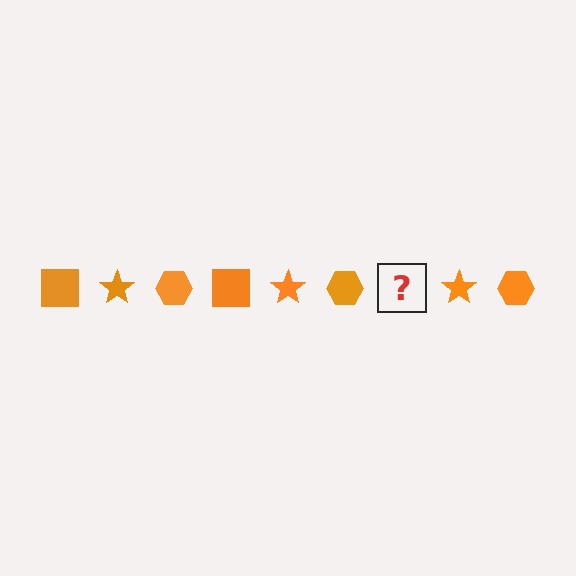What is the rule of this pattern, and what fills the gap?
The rule is that the pattern cycles through square, star, hexagon shapes in orange. The gap should be filled with an orange square.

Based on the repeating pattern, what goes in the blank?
The blank should be an orange square.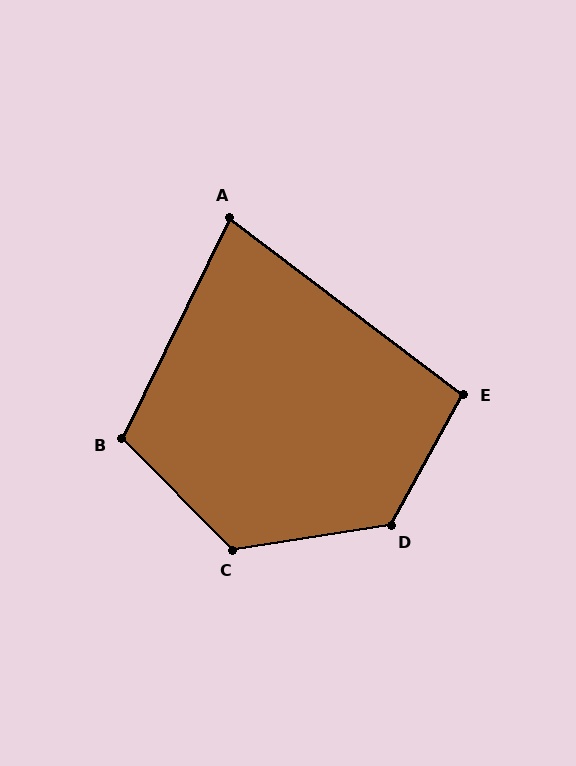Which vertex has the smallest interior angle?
A, at approximately 79 degrees.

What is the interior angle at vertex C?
Approximately 126 degrees (obtuse).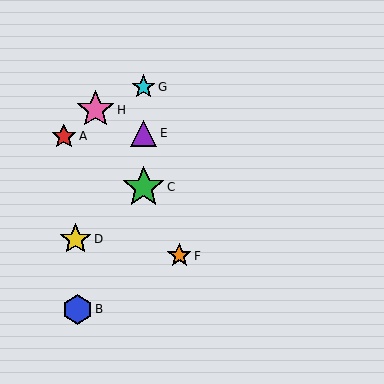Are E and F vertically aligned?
No, E is at x≈144 and F is at x≈179.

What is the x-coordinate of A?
Object A is at x≈64.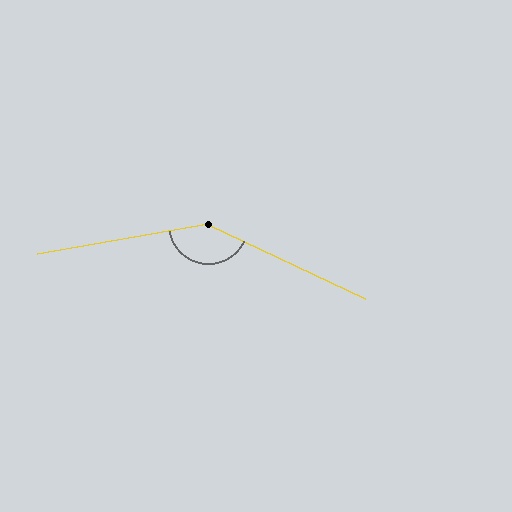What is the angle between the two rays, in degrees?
Approximately 145 degrees.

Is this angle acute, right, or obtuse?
It is obtuse.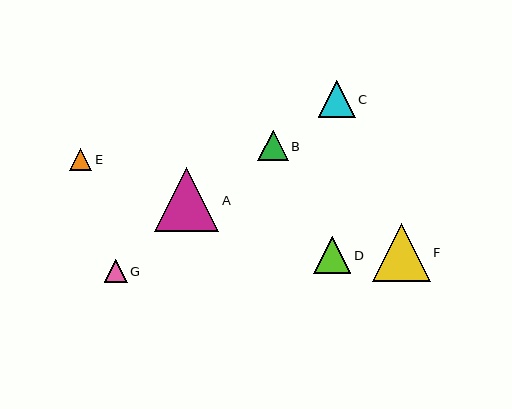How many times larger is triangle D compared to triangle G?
Triangle D is approximately 1.6 times the size of triangle G.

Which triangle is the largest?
Triangle A is the largest with a size of approximately 64 pixels.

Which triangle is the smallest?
Triangle E is the smallest with a size of approximately 23 pixels.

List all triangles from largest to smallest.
From largest to smallest: A, F, C, D, B, G, E.